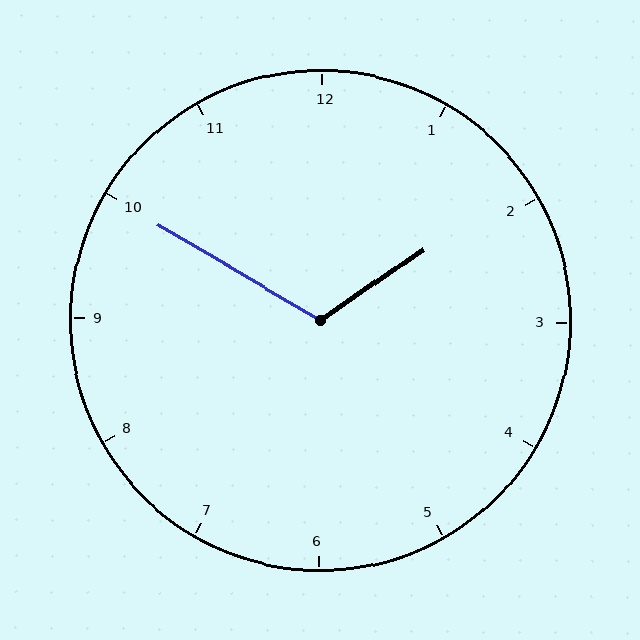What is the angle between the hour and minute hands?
Approximately 115 degrees.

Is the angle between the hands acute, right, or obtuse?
It is obtuse.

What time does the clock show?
1:50.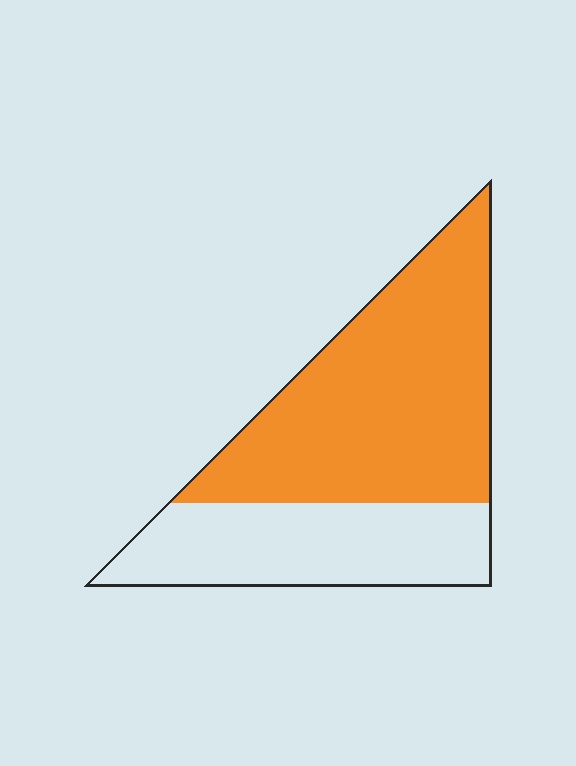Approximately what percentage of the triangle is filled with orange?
Approximately 65%.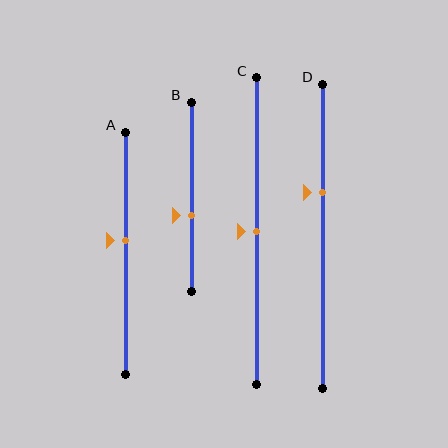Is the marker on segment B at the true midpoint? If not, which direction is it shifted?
No, the marker on segment B is shifted downward by about 10% of the segment length.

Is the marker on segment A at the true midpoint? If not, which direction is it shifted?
No, the marker on segment A is shifted upward by about 5% of the segment length.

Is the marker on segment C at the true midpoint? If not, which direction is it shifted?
Yes, the marker on segment C is at the true midpoint.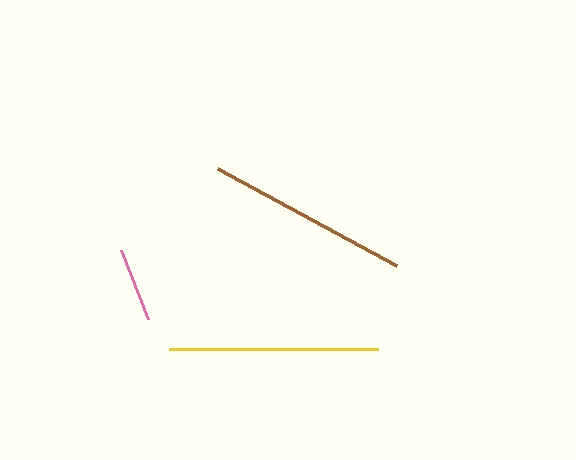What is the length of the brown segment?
The brown segment is approximately 203 pixels long.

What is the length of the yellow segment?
The yellow segment is approximately 208 pixels long.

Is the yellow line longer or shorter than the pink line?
The yellow line is longer than the pink line.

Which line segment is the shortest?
The pink line is the shortest at approximately 75 pixels.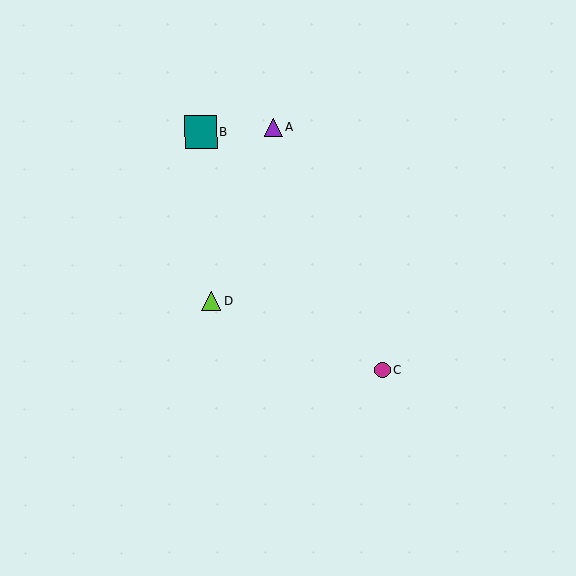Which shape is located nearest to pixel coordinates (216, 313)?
The lime triangle (labeled D) at (211, 301) is nearest to that location.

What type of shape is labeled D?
Shape D is a lime triangle.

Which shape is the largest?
The teal square (labeled B) is the largest.